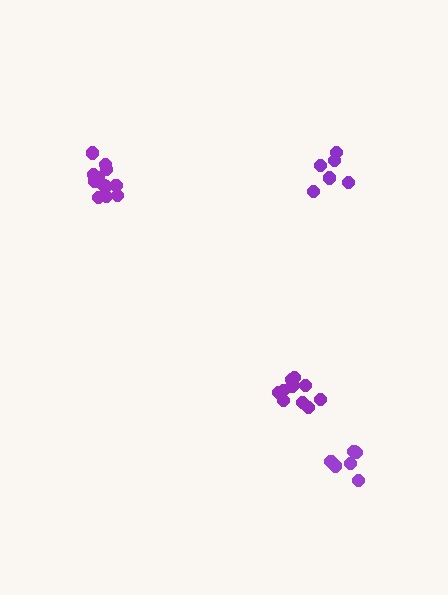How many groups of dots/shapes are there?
There are 4 groups.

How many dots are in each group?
Group 1: 11 dots, Group 2: 6 dots, Group 3: 6 dots, Group 4: 12 dots (35 total).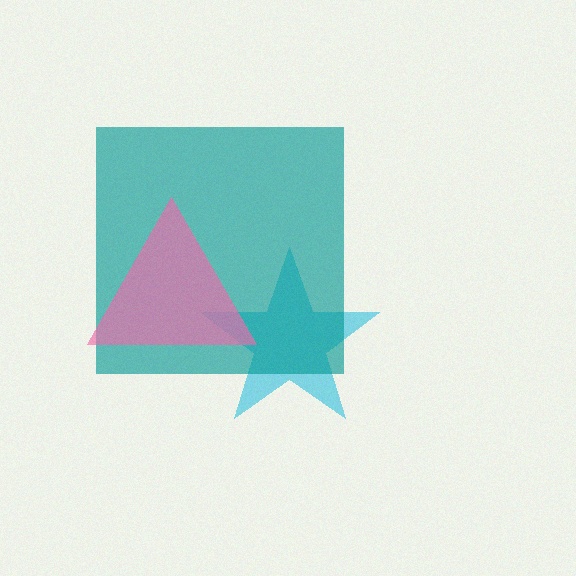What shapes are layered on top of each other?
The layered shapes are: a cyan star, a teal square, a pink triangle.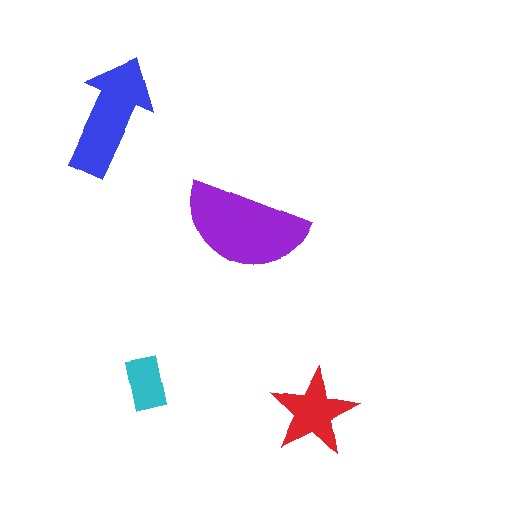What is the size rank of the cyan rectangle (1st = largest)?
4th.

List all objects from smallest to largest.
The cyan rectangle, the red star, the blue arrow, the purple semicircle.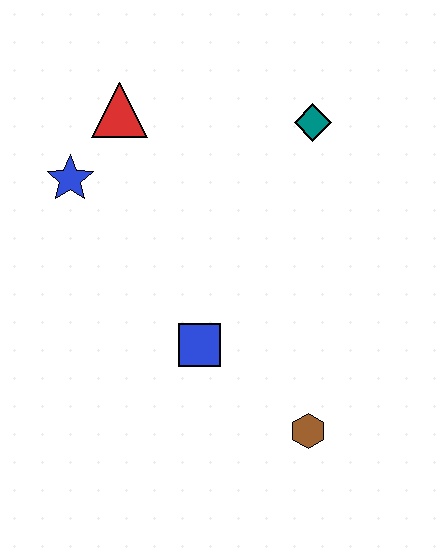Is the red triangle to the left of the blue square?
Yes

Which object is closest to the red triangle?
The blue star is closest to the red triangle.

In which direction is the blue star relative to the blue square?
The blue star is above the blue square.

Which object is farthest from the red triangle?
The brown hexagon is farthest from the red triangle.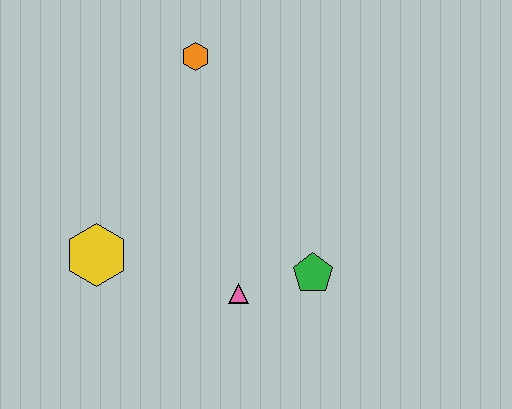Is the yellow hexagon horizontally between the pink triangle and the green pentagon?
No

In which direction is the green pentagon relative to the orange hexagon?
The green pentagon is below the orange hexagon.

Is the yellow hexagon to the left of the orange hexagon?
Yes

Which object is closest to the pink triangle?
The green pentagon is closest to the pink triangle.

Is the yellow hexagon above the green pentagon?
Yes